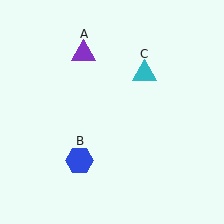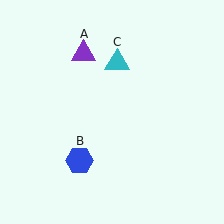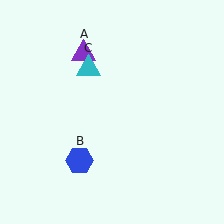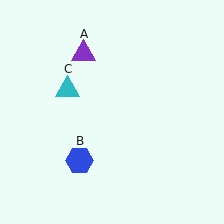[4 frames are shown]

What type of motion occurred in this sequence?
The cyan triangle (object C) rotated counterclockwise around the center of the scene.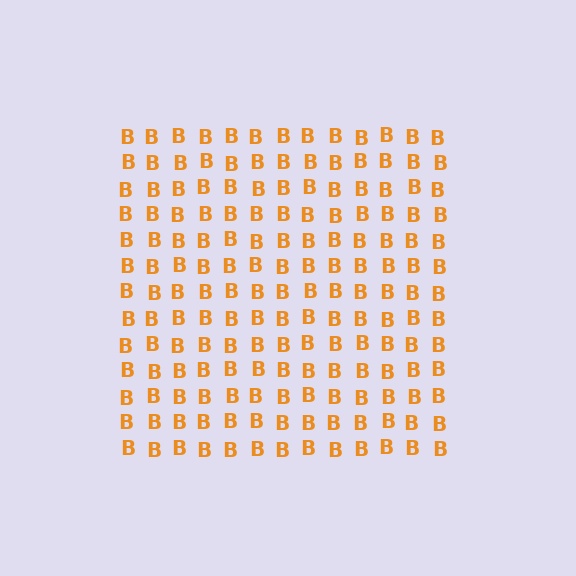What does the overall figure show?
The overall figure shows a square.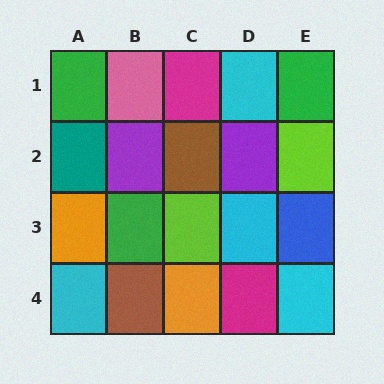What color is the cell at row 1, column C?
Magenta.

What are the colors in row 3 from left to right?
Orange, green, lime, cyan, blue.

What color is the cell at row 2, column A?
Teal.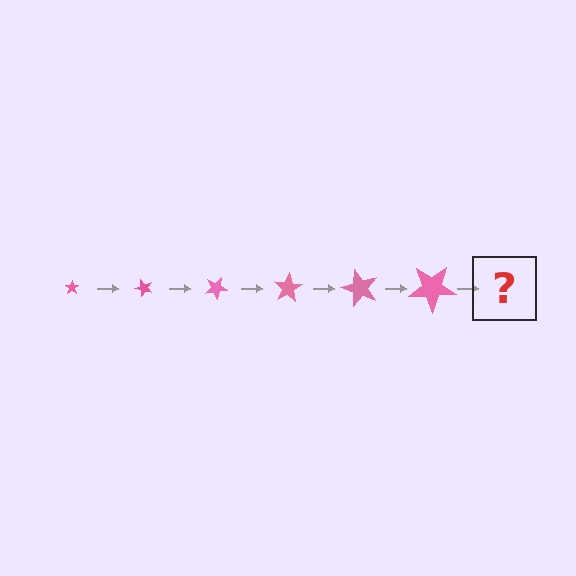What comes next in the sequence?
The next element should be a star, larger than the previous one and rotated 300 degrees from the start.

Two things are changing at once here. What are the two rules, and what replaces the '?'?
The two rules are that the star grows larger each step and it rotates 50 degrees each step. The '?' should be a star, larger than the previous one and rotated 300 degrees from the start.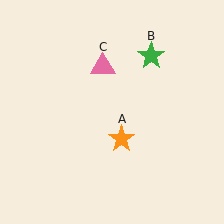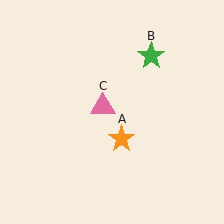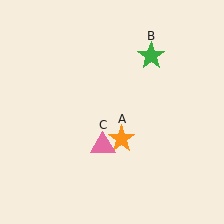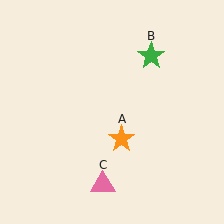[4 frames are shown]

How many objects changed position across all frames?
1 object changed position: pink triangle (object C).